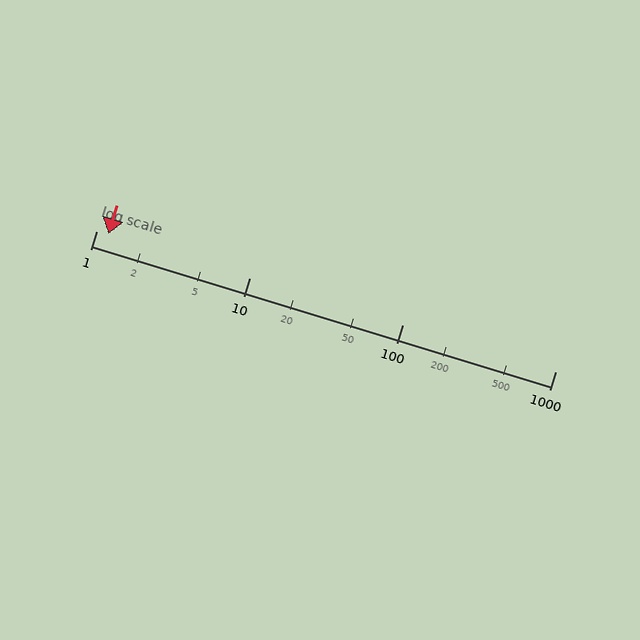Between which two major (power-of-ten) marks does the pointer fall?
The pointer is between 1 and 10.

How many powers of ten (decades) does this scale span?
The scale spans 3 decades, from 1 to 1000.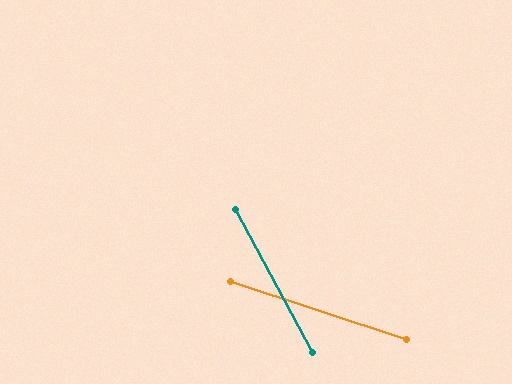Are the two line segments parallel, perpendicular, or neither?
Neither parallel nor perpendicular — they differ by about 43°.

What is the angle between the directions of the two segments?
Approximately 43 degrees.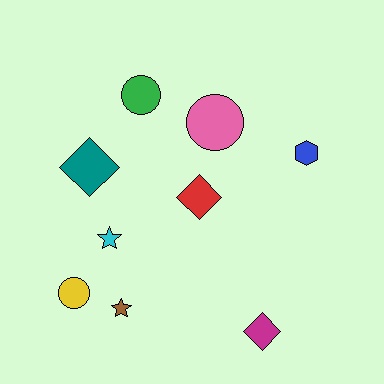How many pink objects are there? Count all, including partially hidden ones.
There is 1 pink object.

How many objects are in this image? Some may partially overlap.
There are 9 objects.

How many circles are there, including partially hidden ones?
There are 3 circles.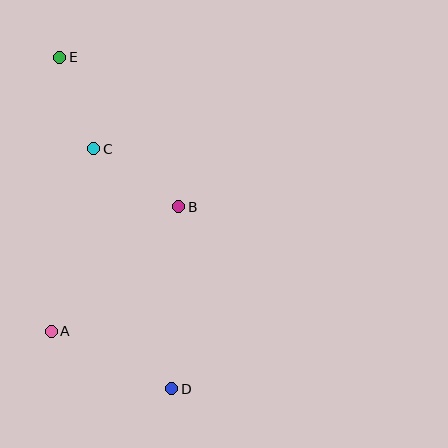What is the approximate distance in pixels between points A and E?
The distance between A and E is approximately 274 pixels.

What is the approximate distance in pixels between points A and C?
The distance between A and C is approximately 188 pixels.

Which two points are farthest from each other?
Points D and E are farthest from each other.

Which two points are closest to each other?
Points C and E are closest to each other.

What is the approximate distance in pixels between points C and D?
The distance between C and D is approximately 252 pixels.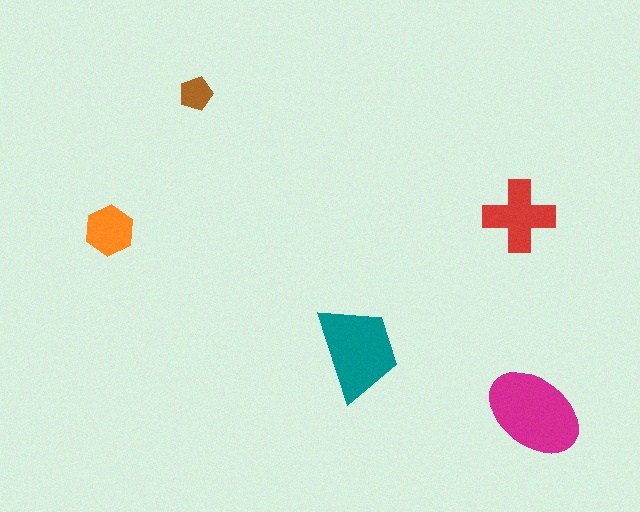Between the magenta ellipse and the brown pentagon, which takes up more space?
The magenta ellipse.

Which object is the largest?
The magenta ellipse.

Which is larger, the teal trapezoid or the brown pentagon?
The teal trapezoid.